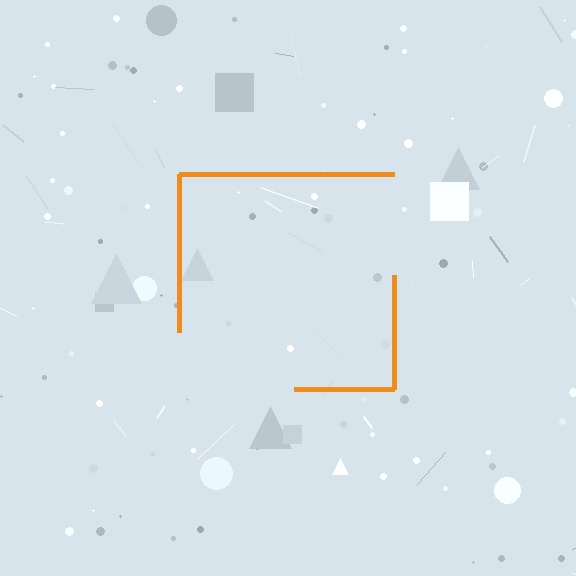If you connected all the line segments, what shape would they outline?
They would outline a square.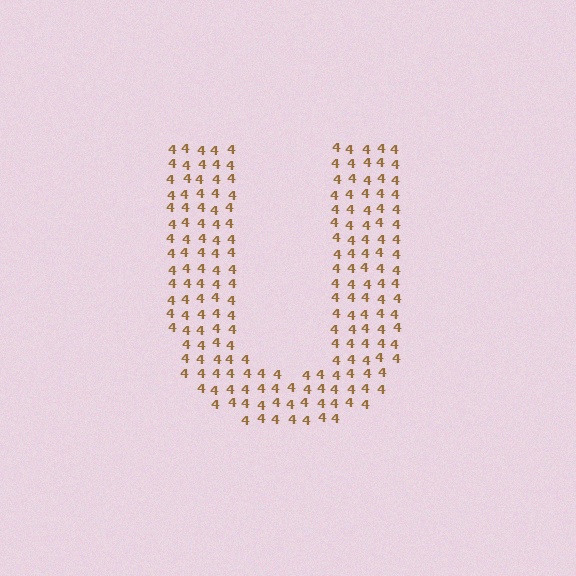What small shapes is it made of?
It is made of small digit 4's.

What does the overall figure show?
The overall figure shows the letter U.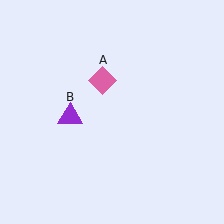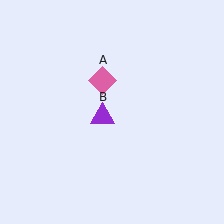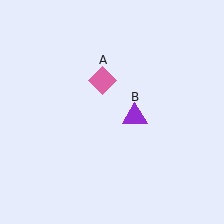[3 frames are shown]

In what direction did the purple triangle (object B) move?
The purple triangle (object B) moved right.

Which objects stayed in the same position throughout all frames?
Pink diamond (object A) remained stationary.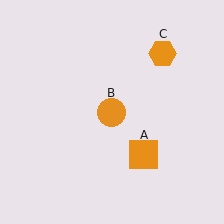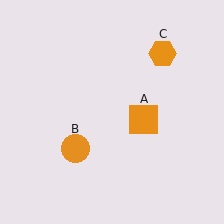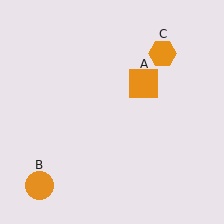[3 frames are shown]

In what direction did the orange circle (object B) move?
The orange circle (object B) moved down and to the left.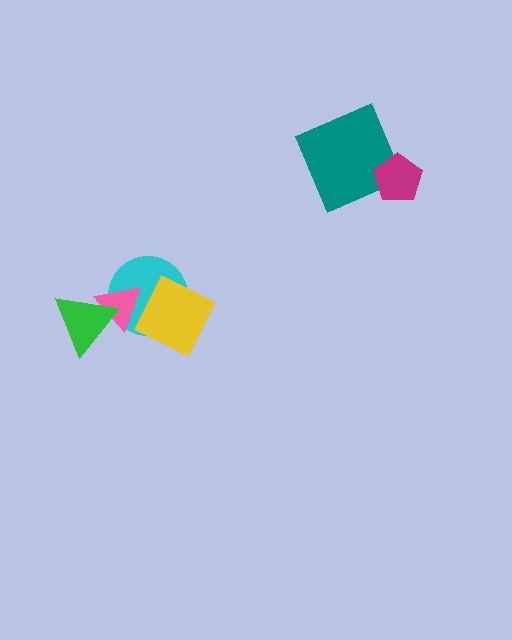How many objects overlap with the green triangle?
2 objects overlap with the green triangle.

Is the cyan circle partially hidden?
Yes, it is partially covered by another shape.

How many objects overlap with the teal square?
1 object overlaps with the teal square.